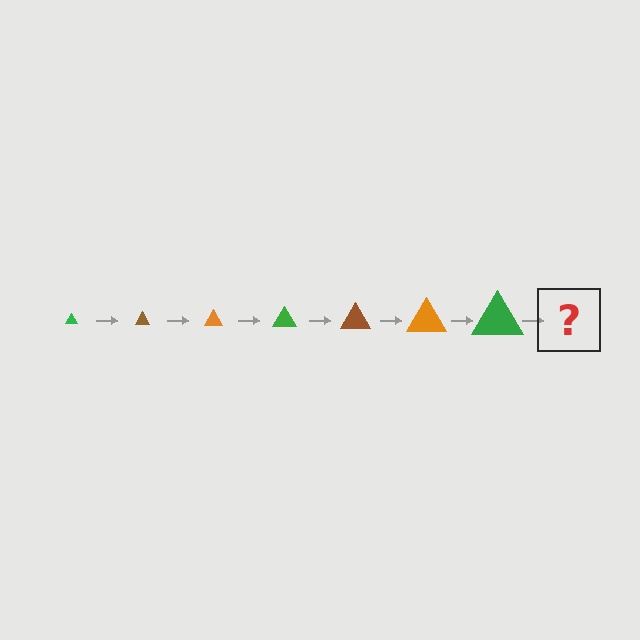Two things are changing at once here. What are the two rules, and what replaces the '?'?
The two rules are that the triangle grows larger each step and the color cycles through green, brown, and orange. The '?' should be a brown triangle, larger than the previous one.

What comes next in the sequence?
The next element should be a brown triangle, larger than the previous one.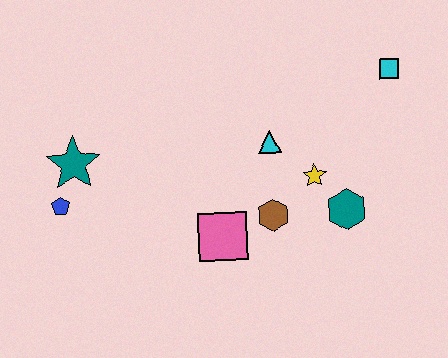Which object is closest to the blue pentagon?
The teal star is closest to the blue pentagon.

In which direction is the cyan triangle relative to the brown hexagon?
The cyan triangle is above the brown hexagon.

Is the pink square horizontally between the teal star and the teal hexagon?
Yes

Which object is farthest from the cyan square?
The blue pentagon is farthest from the cyan square.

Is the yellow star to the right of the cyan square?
No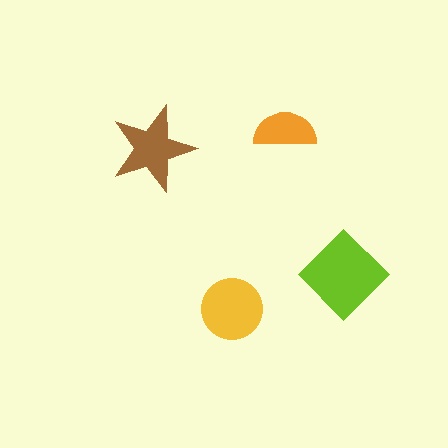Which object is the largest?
The lime diamond.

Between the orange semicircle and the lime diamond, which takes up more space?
The lime diamond.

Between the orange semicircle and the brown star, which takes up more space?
The brown star.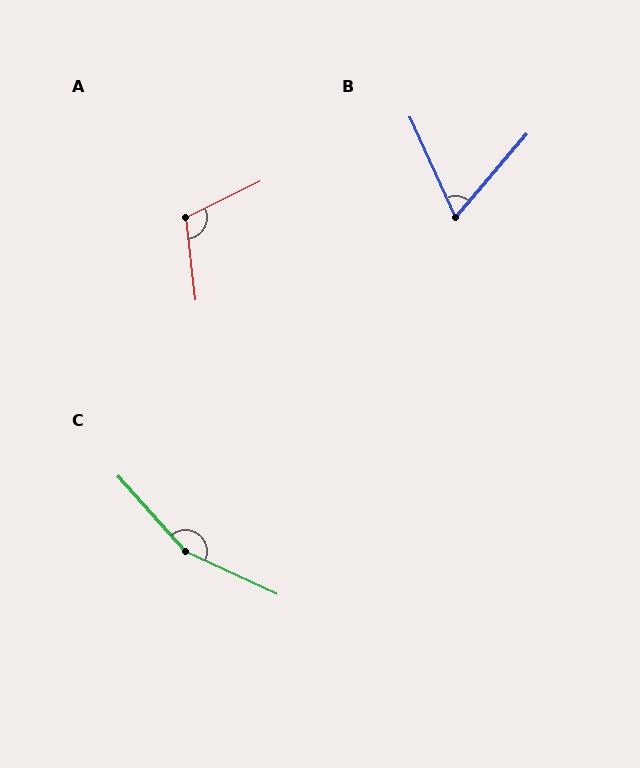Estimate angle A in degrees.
Approximately 109 degrees.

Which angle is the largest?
C, at approximately 156 degrees.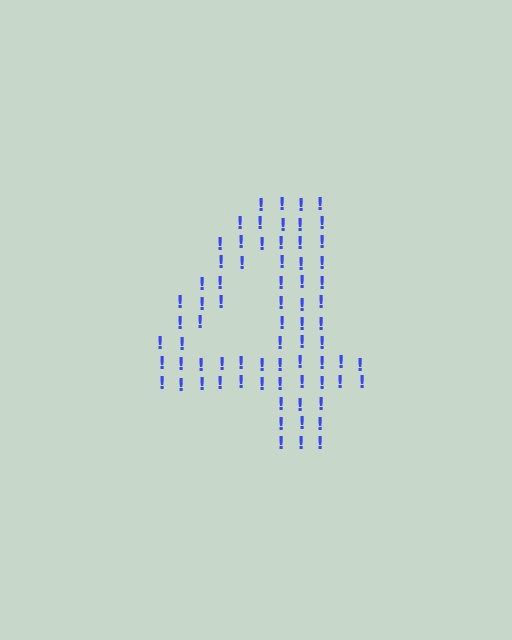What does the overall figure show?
The overall figure shows the digit 4.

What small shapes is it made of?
It is made of small exclamation marks.